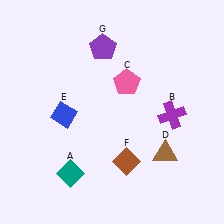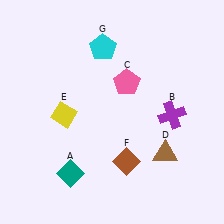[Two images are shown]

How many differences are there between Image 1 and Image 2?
There are 2 differences between the two images.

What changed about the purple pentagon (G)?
In Image 1, G is purple. In Image 2, it changed to cyan.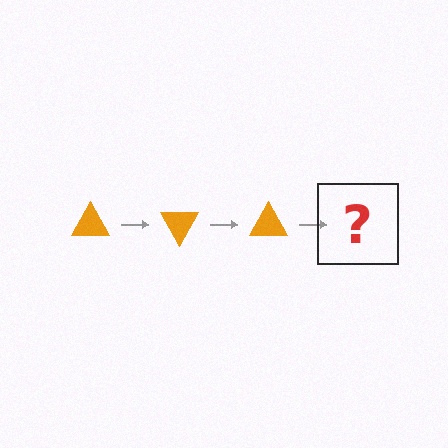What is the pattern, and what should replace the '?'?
The pattern is that the triangle rotates 60 degrees each step. The '?' should be an orange triangle rotated 180 degrees.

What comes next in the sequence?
The next element should be an orange triangle rotated 180 degrees.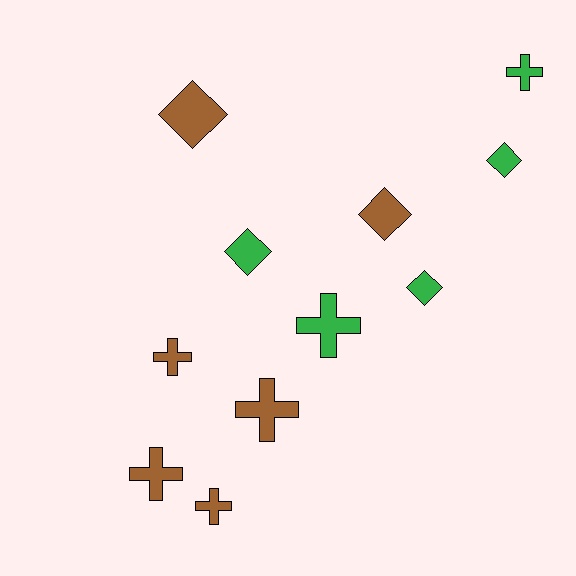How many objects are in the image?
There are 11 objects.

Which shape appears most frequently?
Cross, with 6 objects.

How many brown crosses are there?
There are 4 brown crosses.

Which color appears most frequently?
Brown, with 6 objects.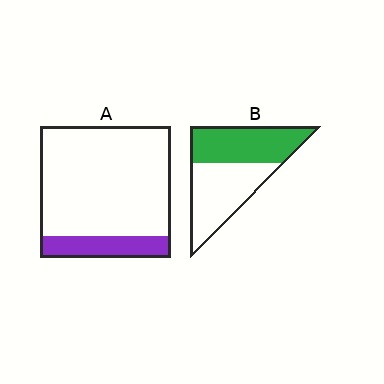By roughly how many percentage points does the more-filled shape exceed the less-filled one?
By roughly 30 percentage points (B over A).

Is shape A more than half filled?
No.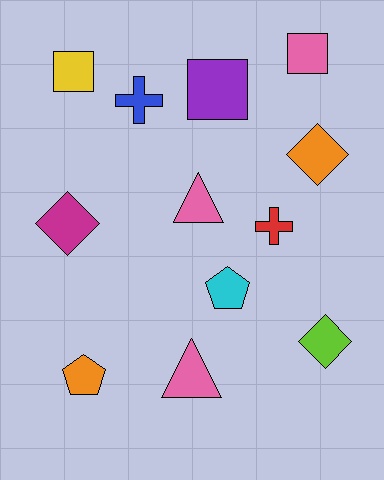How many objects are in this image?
There are 12 objects.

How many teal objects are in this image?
There are no teal objects.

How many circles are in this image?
There are no circles.